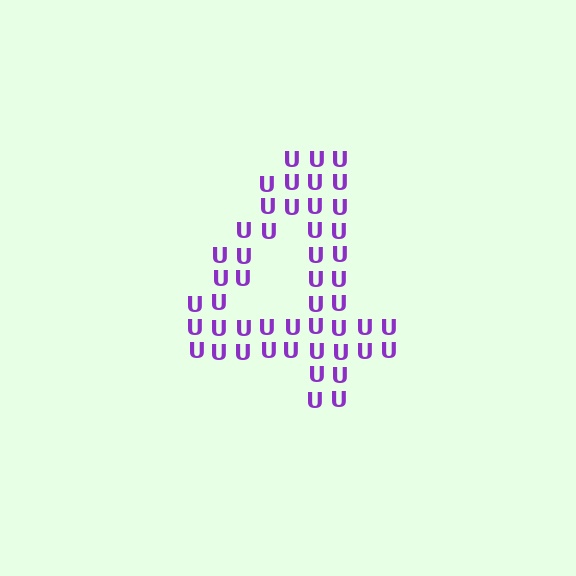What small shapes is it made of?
It is made of small letter U's.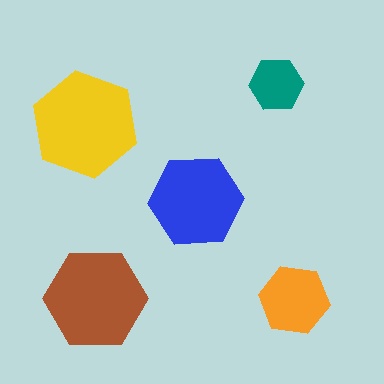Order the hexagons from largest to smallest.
the yellow one, the brown one, the blue one, the orange one, the teal one.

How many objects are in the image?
There are 5 objects in the image.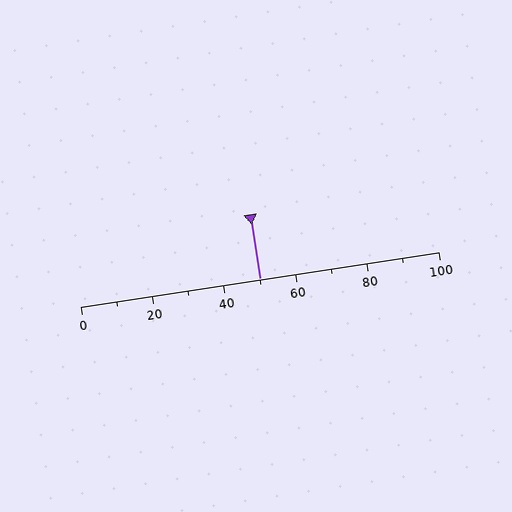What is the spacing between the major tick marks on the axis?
The major ticks are spaced 20 apart.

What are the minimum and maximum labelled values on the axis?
The axis runs from 0 to 100.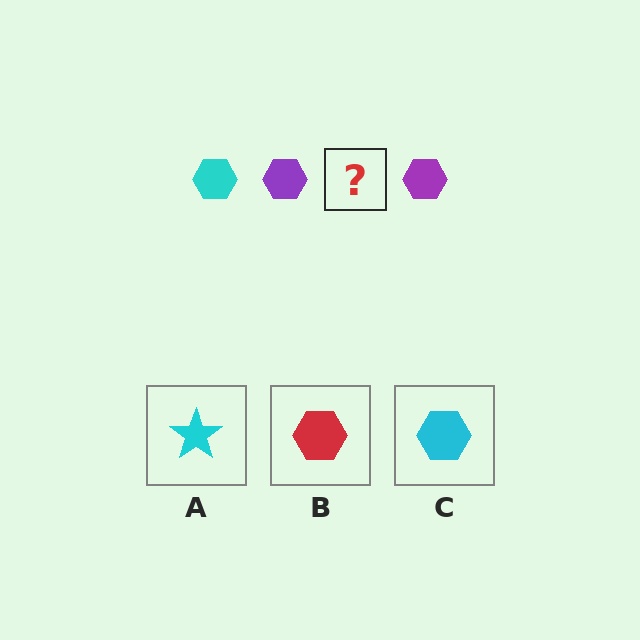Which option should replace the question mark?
Option C.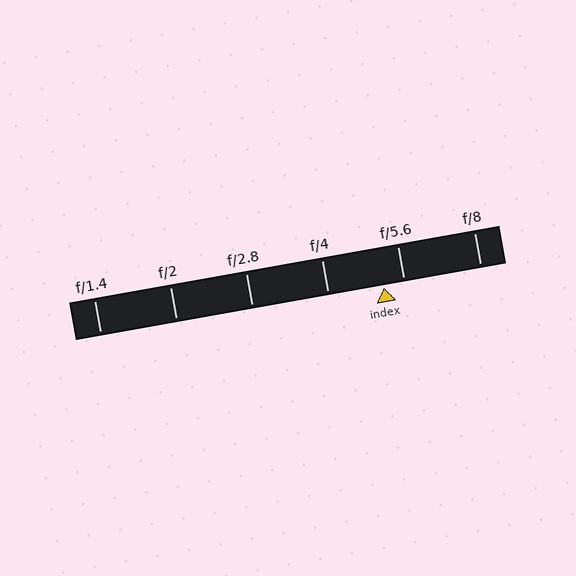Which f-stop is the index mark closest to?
The index mark is closest to f/5.6.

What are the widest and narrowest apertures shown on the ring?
The widest aperture shown is f/1.4 and the narrowest is f/8.